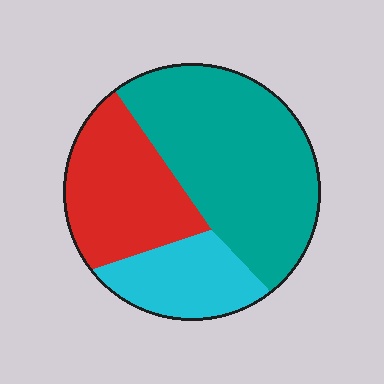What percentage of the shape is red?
Red covers roughly 30% of the shape.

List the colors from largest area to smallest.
From largest to smallest: teal, red, cyan.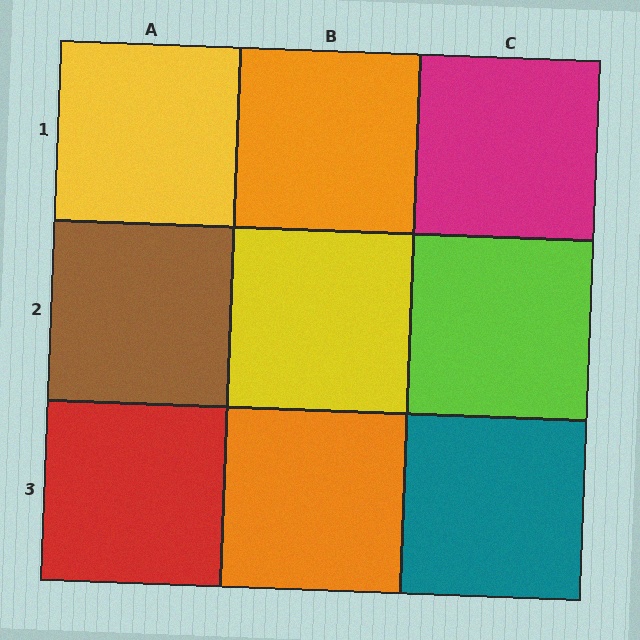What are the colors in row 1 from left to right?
Yellow, orange, magenta.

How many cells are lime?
1 cell is lime.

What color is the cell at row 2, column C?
Lime.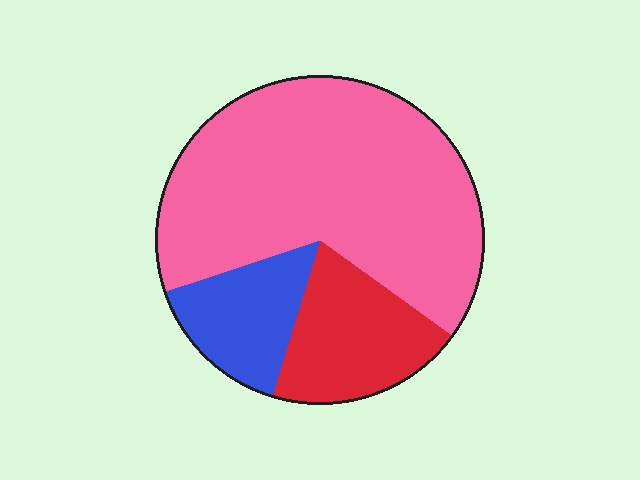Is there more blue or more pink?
Pink.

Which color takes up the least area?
Blue, at roughly 15%.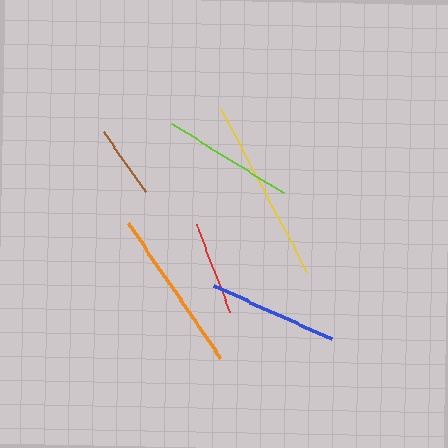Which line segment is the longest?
The yellow line is the longest at approximately 184 pixels.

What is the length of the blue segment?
The blue segment is approximately 129 pixels long.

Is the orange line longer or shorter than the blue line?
The orange line is longer than the blue line.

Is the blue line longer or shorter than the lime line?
The lime line is longer than the blue line.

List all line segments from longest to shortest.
From longest to shortest: yellow, orange, lime, blue, red, brown.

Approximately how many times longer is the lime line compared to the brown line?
The lime line is approximately 1.8 times the length of the brown line.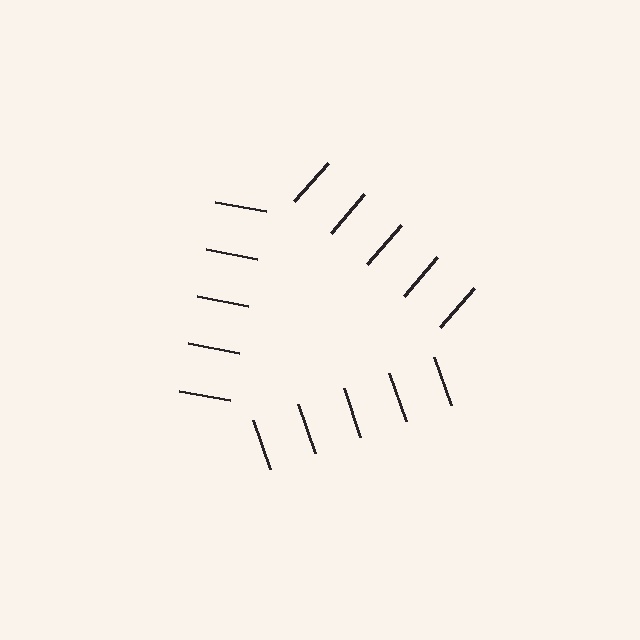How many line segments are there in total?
15 — 5 along each of the 3 edges.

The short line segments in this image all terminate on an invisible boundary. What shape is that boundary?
An illusory triangle — the line segments terminate on its edges but no continuous stroke is drawn.